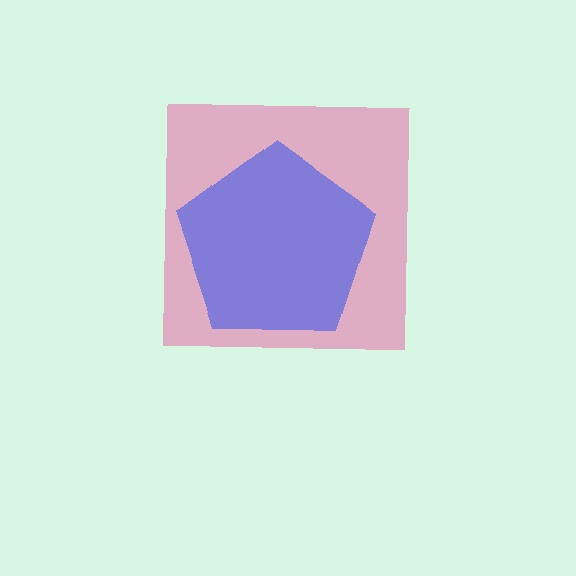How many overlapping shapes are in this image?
There are 2 overlapping shapes in the image.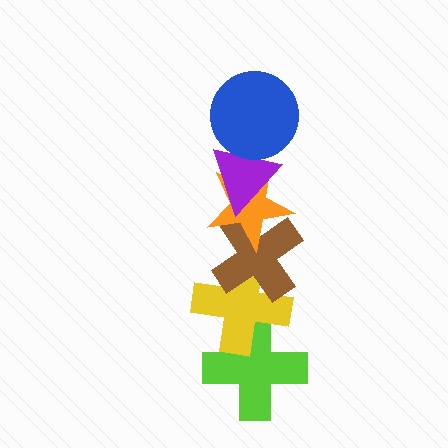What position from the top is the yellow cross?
The yellow cross is 5th from the top.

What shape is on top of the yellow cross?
The brown cross is on top of the yellow cross.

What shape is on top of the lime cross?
The yellow cross is on top of the lime cross.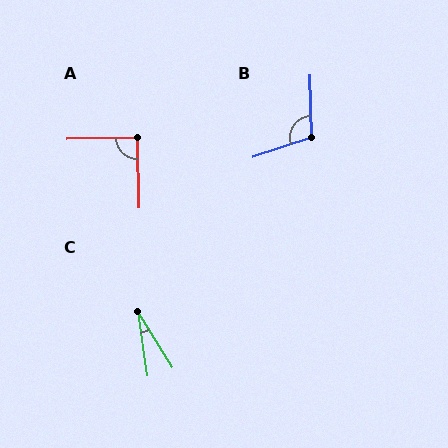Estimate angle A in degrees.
Approximately 89 degrees.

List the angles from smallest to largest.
C (24°), A (89°), B (107°).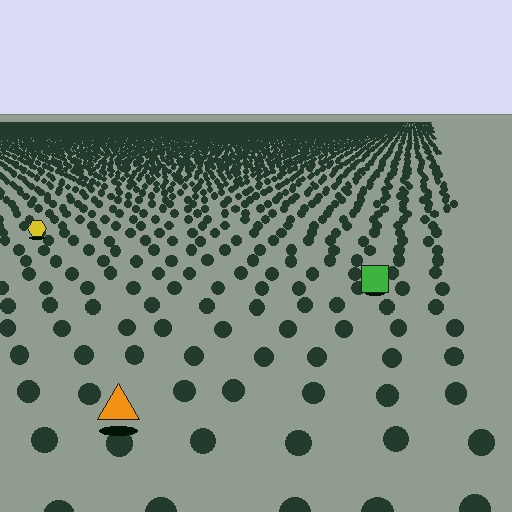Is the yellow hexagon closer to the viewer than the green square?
No. The green square is closer — you can tell from the texture gradient: the ground texture is coarser near it.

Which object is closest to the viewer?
The orange triangle is closest. The texture marks near it are larger and more spread out.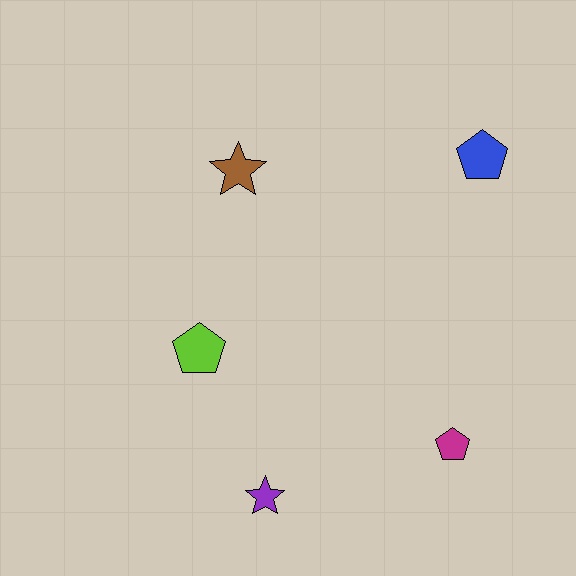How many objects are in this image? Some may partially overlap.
There are 5 objects.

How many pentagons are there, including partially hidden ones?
There are 3 pentagons.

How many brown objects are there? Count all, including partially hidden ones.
There is 1 brown object.